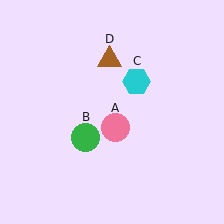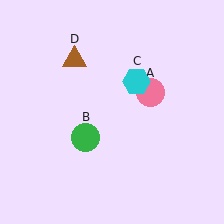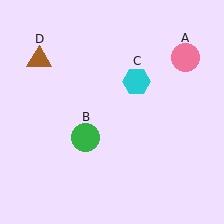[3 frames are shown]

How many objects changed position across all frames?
2 objects changed position: pink circle (object A), brown triangle (object D).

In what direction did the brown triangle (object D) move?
The brown triangle (object D) moved left.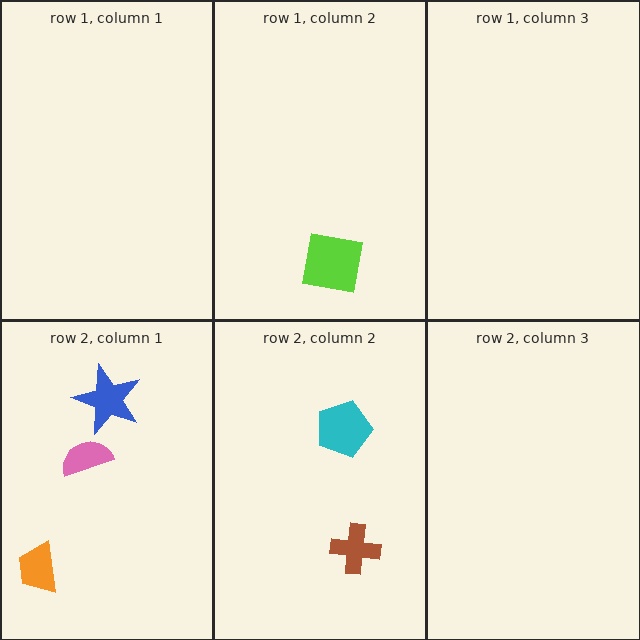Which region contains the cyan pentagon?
The row 2, column 2 region.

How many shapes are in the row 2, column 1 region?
3.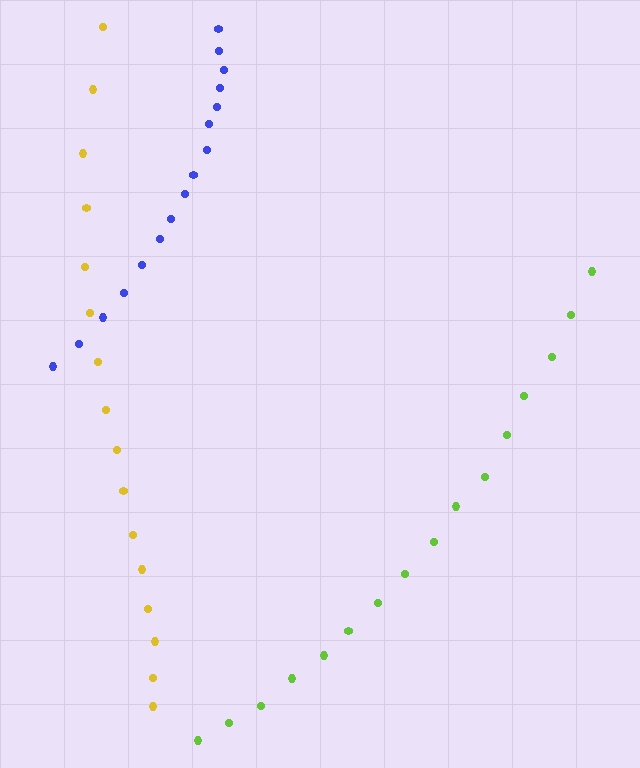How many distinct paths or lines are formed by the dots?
There are 3 distinct paths.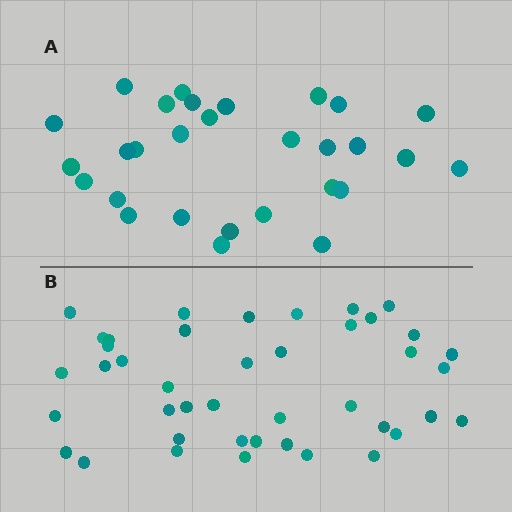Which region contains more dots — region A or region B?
Region B (the bottom region) has more dots.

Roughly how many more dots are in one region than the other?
Region B has approximately 15 more dots than region A.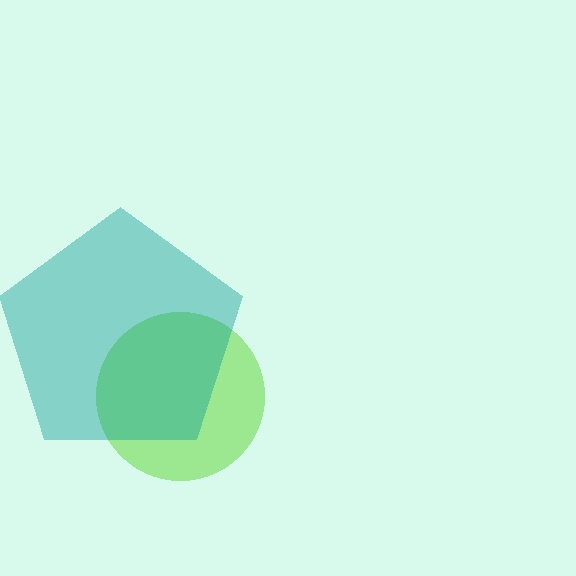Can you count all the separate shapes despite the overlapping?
Yes, there are 2 separate shapes.